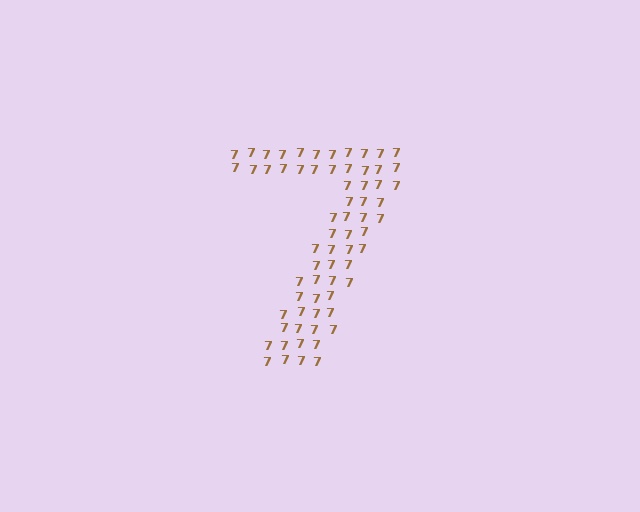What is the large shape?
The large shape is the digit 7.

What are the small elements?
The small elements are digit 7's.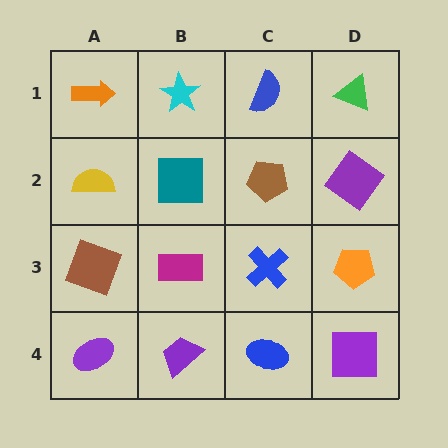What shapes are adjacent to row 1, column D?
A purple diamond (row 2, column D), a blue semicircle (row 1, column C).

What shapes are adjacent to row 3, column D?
A purple diamond (row 2, column D), a purple square (row 4, column D), a blue cross (row 3, column C).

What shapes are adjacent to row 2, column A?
An orange arrow (row 1, column A), a brown square (row 3, column A), a teal square (row 2, column B).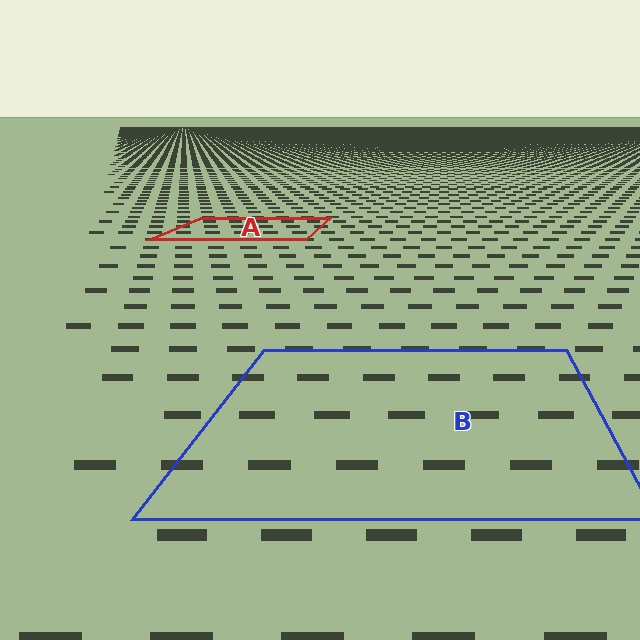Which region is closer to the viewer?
Region B is closer. The texture elements there are larger and more spread out.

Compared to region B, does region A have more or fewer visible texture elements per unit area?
Region A has more texture elements per unit area — they are packed more densely because it is farther away.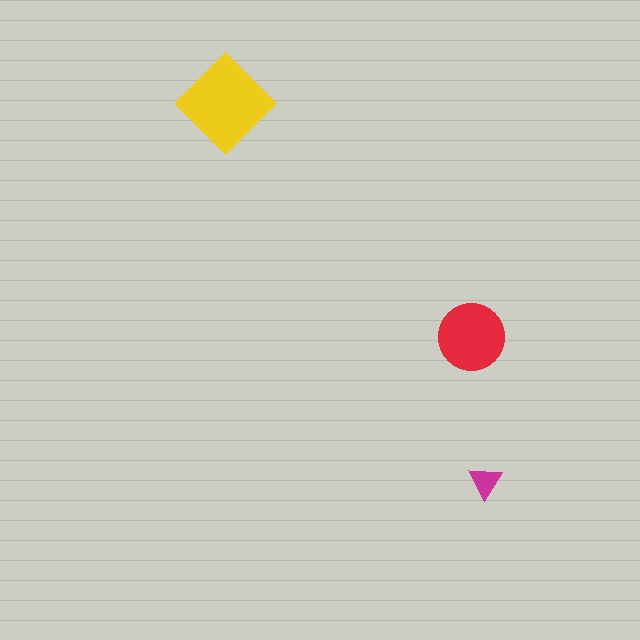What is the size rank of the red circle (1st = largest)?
2nd.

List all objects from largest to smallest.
The yellow diamond, the red circle, the magenta triangle.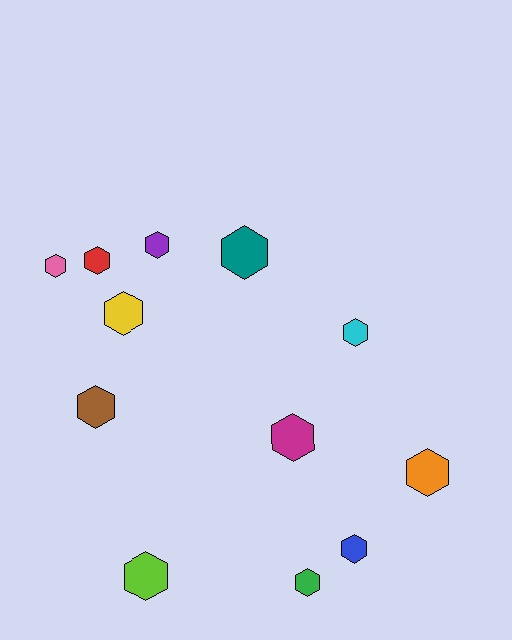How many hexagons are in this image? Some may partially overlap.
There are 12 hexagons.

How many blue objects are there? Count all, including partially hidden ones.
There is 1 blue object.